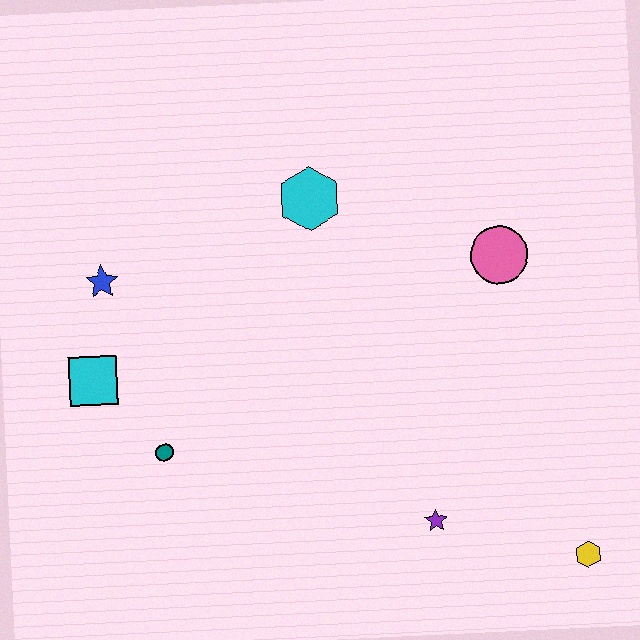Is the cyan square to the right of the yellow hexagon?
No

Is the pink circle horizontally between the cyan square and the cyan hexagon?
No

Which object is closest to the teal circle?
The cyan square is closest to the teal circle.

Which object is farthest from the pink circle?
The cyan square is farthest from the pink circle.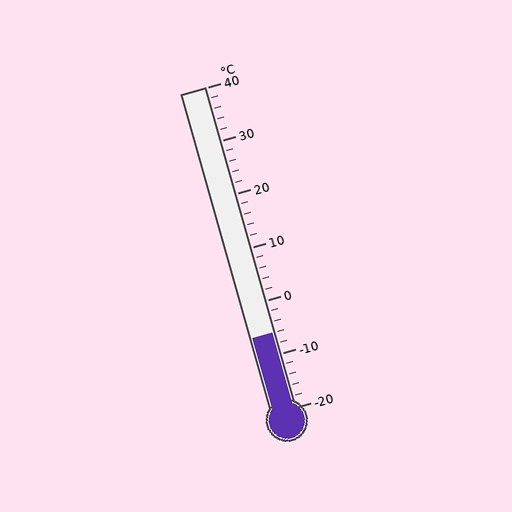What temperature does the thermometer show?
The thermometer shows approximately -6°C.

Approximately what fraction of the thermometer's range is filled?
The thermometer is filled to approximately 25% of its range.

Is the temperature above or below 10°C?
The temperature is below 10°C.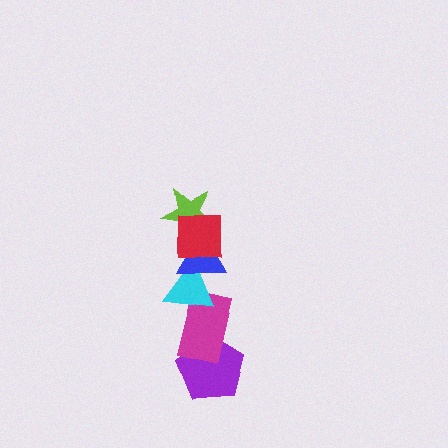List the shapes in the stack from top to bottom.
From top to bottom: the red square, the lime star, the blue triangle, the cyan triangle, the magenta rectangle, the purple pentagon.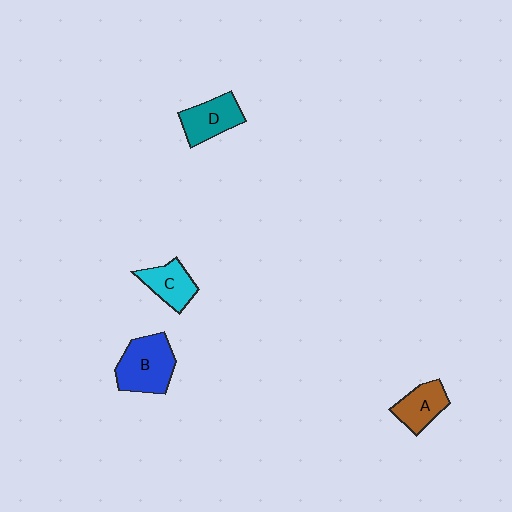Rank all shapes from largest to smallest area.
From largest to smallest: B (blue), D (teal), C (cyan), A (brown).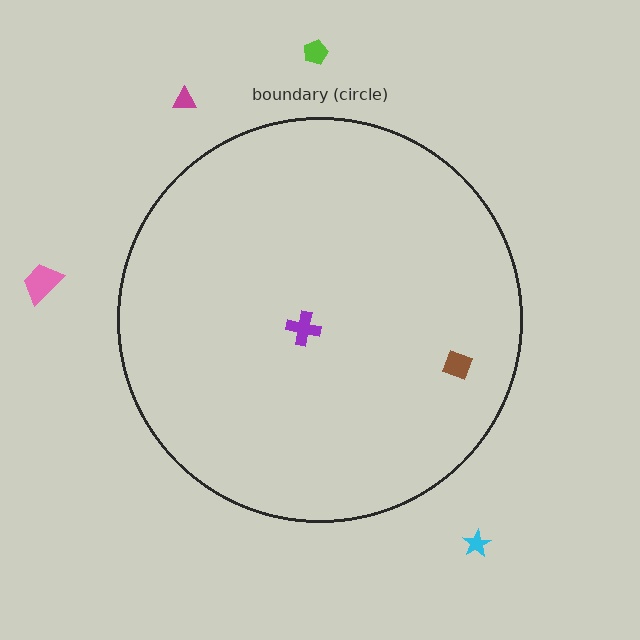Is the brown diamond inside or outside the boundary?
Inside.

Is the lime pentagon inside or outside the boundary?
Outside.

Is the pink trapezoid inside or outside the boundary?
Outside.